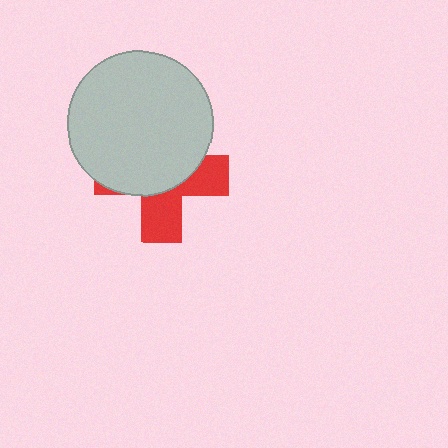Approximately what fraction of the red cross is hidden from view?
Roughly 60% of the red cross is hidden behind the light gray circle.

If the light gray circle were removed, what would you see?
You would see the complete red cross.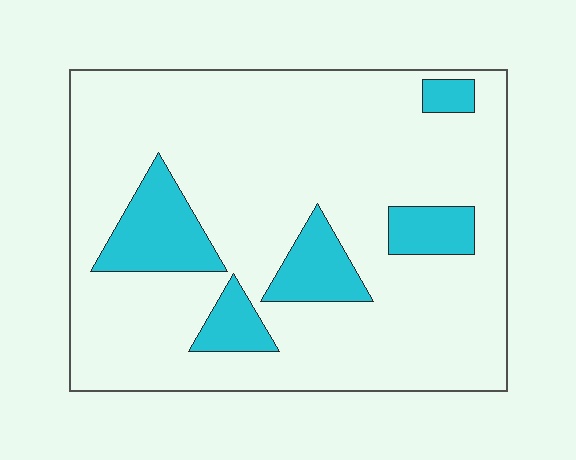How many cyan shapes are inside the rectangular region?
5.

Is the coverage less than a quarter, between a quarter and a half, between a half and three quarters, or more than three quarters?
Less than a quarter.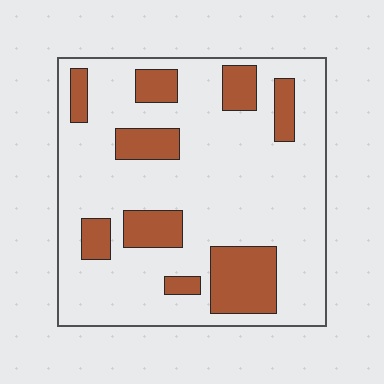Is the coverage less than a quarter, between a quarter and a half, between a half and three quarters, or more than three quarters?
Less than a quarter.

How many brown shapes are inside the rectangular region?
9.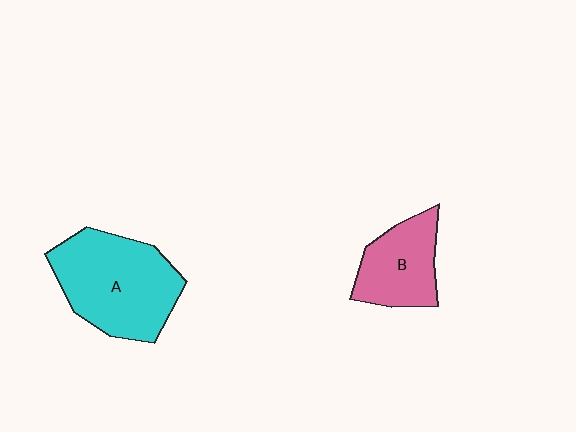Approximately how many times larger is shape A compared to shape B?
Approximately 1.7 times.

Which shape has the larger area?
Shape A (cyan).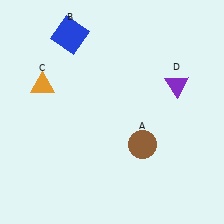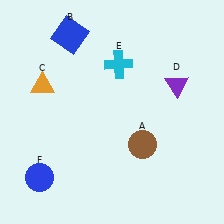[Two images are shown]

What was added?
A cyan cross (E), a blue circle (F) were added in Image 2.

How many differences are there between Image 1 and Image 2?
There are 2 differences between the two images.